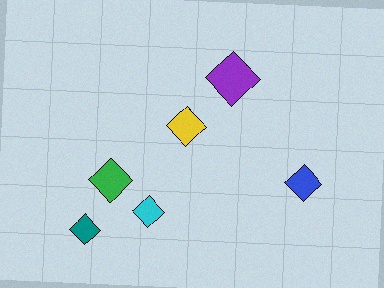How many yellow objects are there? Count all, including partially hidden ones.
There is 1 yellow object.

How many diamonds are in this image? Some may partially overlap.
There are 6 diamonds.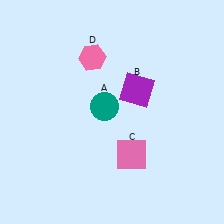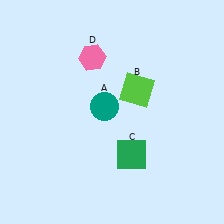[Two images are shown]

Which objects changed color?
B changed from purple to lime. C changed from pink to green.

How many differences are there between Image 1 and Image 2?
There are 2 differences between the two images.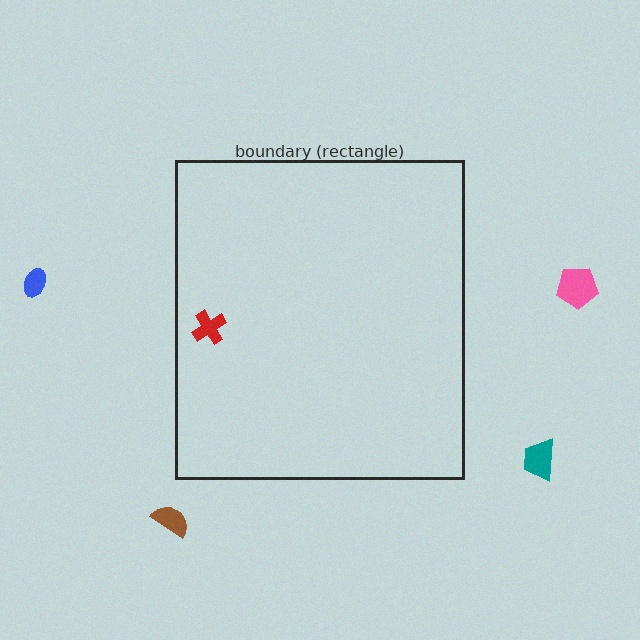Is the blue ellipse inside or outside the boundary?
Outside.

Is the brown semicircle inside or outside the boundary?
Outside.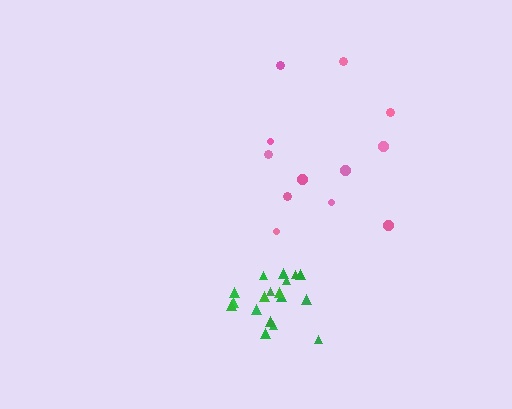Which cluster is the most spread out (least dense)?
Pink.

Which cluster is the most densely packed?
Green.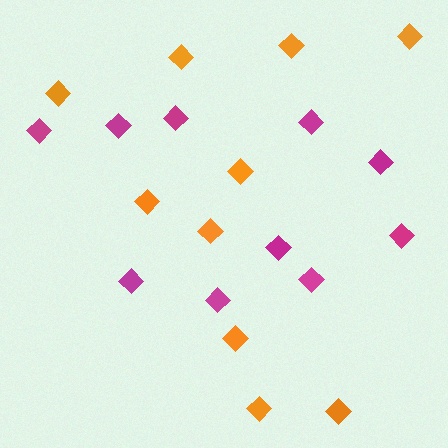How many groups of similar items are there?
There are 2 groups: one group of orange diamonds (10) and one group of magenta diamonds (10).